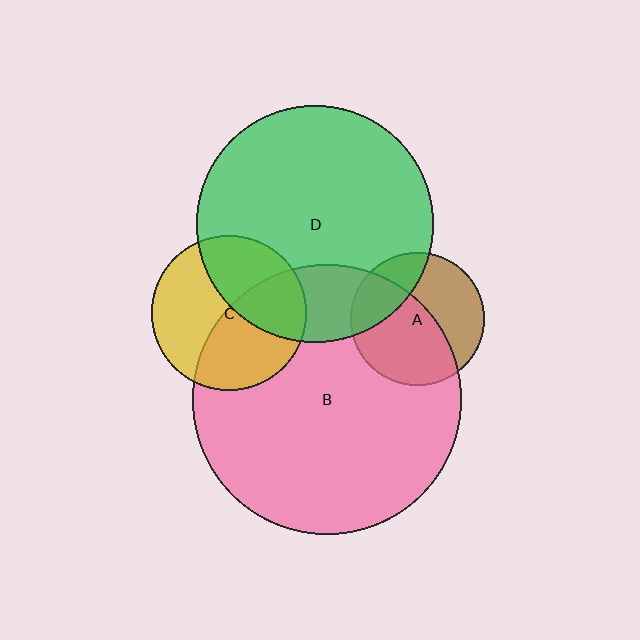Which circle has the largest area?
Circle B (pink).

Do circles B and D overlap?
Yes.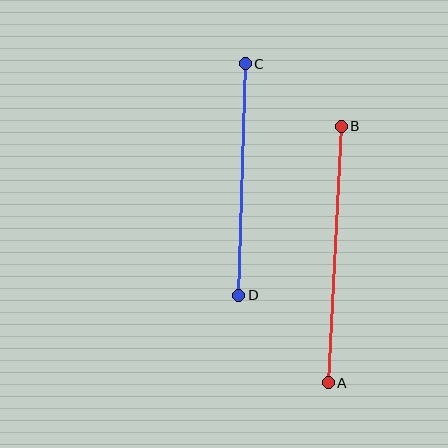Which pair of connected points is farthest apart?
Points A and B are farthest apart.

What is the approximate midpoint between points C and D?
The midpoint is at approximately (242, 179) pixels.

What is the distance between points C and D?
The distance is approximately 232 pixels.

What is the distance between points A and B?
The distance is approximately 257 pixels.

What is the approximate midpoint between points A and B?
The midpoint is at approximately (335, 255) pixels.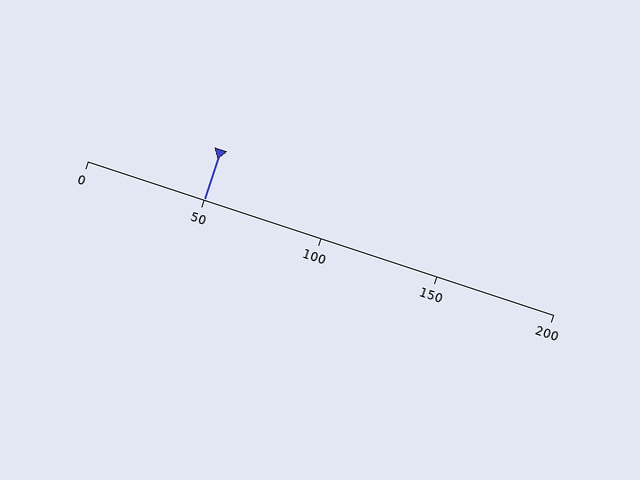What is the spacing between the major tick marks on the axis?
The major ticks are spaced 50 apart.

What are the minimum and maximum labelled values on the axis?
The axis runs from 0 to 200.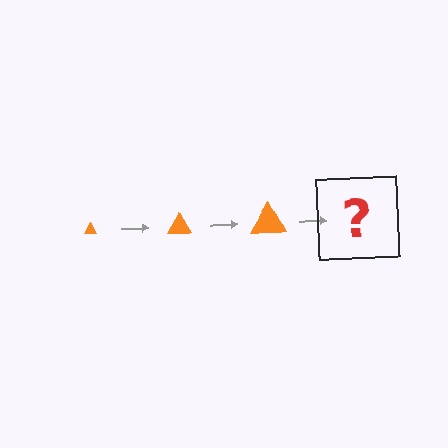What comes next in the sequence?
The next element should be an orange triangle, larger than the previous one.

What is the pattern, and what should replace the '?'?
The pattern is that the triangle gets progressively larger each step. The '?' should be an orange triangle, larger than the previous one.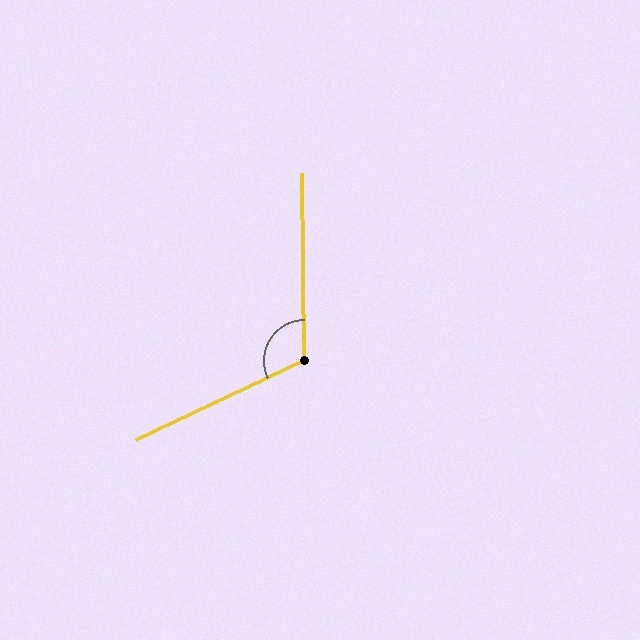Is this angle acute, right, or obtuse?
It is obtuse.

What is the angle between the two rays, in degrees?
Approximately 115 degrees.